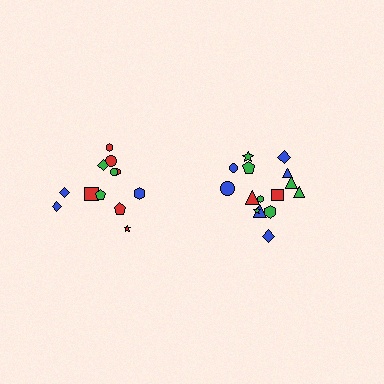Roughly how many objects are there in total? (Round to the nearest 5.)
Roughly 25 objects in total.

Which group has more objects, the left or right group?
The right group.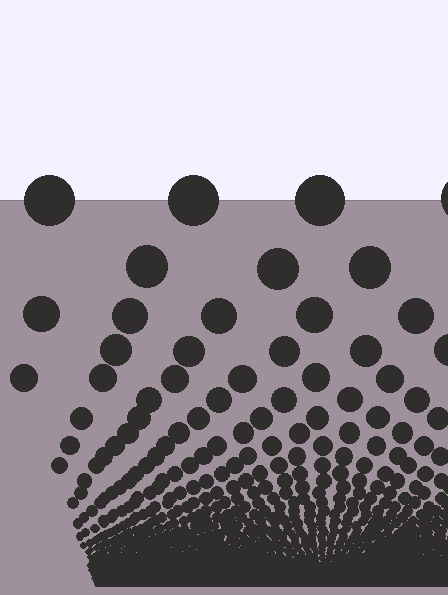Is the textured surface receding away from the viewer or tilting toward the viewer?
The surface appears to tilt toward the viewer. Texture elements get larger and sparser toward the top.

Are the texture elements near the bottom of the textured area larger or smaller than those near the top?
Smaller. The gradient is inverted — elements near the bottom are smaller and denser.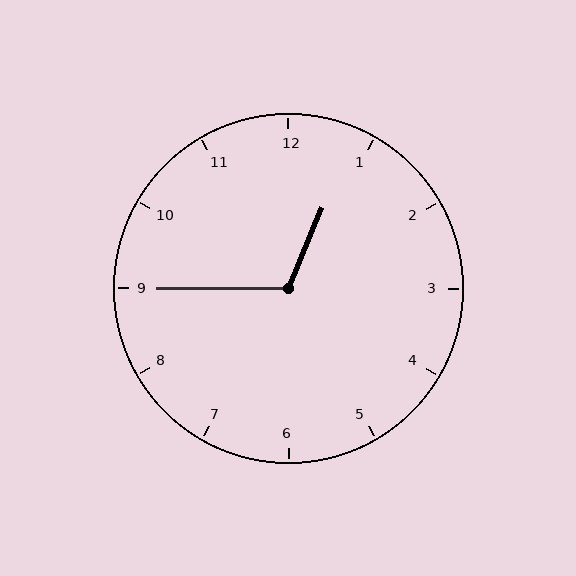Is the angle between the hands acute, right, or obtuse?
It is obtuse.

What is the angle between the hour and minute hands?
Approximately 112 degrees.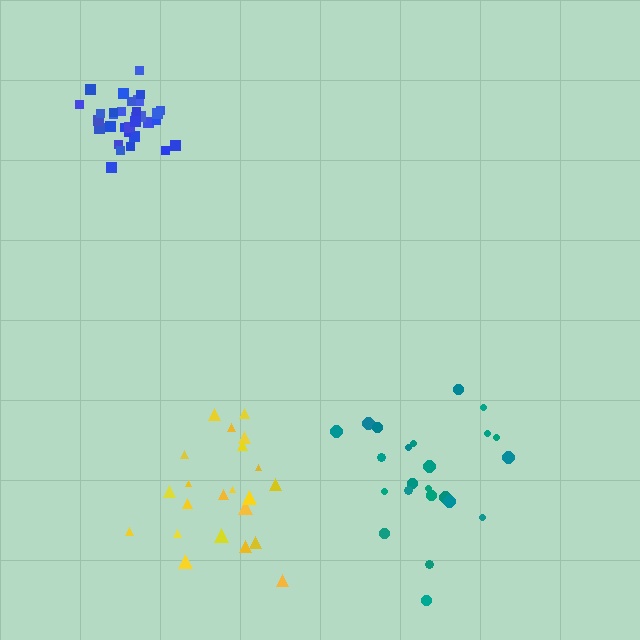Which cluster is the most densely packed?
Blue.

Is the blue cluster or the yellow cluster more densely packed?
Blue.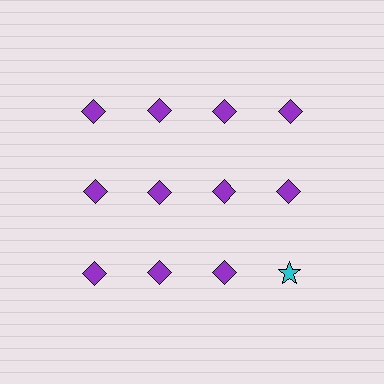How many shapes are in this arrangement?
There are 12 shapes arranged in a grid pattern.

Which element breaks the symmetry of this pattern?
The cyan star in the third row, second from right column breaks the symmetry. All other shapes are purple diamonds.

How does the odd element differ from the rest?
It differs in both color (cyan instead of purple) and shape (star instead of diamond).